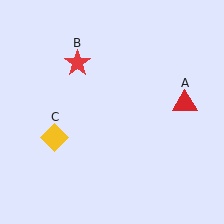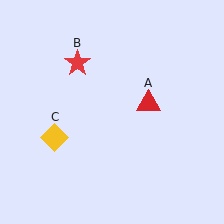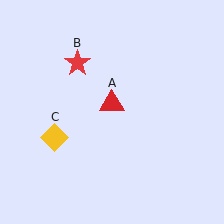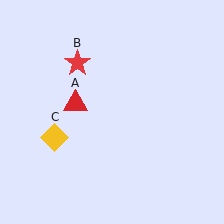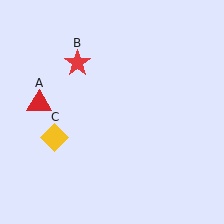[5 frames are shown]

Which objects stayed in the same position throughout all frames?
Red star (object B) and yellow diamond (object C) remained stationary.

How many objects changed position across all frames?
1 object changed position: red triangle (object A).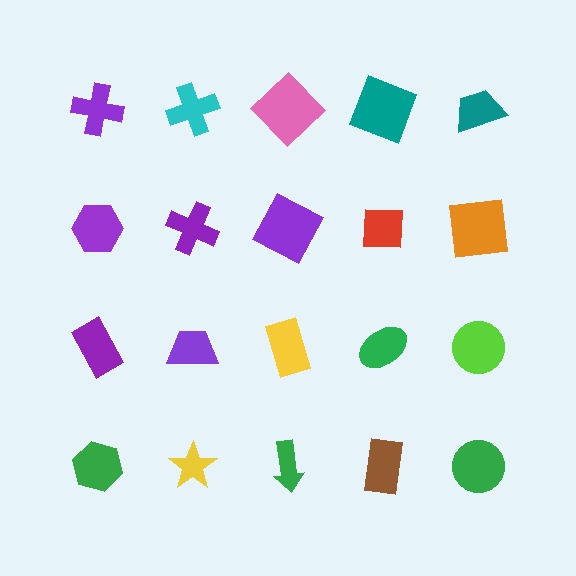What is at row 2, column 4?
A red square.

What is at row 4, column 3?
A green arrow.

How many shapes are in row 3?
5 shapes.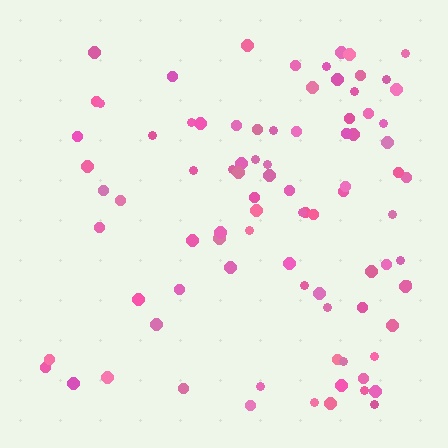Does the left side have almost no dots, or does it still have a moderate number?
Still a moderate number, just noticeably fewer than the right.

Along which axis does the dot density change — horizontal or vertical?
Horizontal.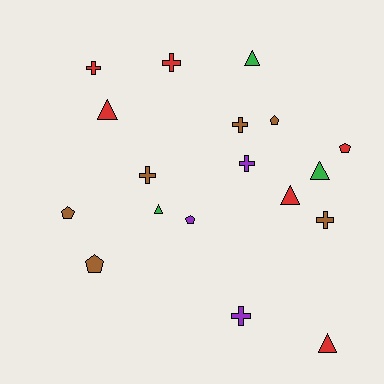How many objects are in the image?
There are 18 objects.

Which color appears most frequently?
Red, with 6 objects.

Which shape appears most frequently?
Cross, with 7 objects.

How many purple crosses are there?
There are 2 purple crosses.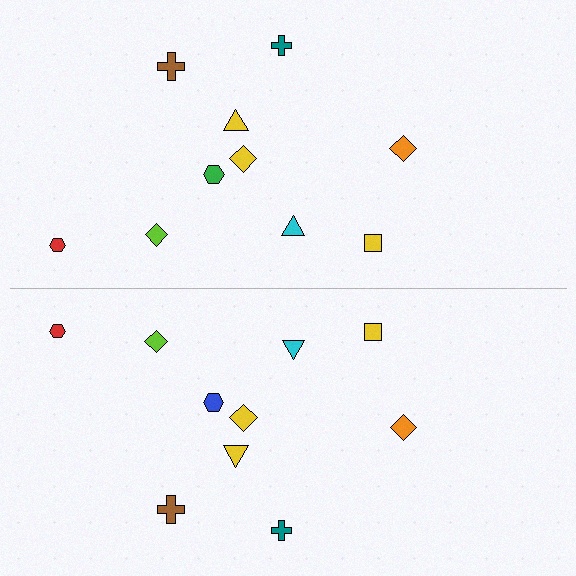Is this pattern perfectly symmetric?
No, the pattern is not perfectly symmetric. The blue hexagon on the bottom side breaks the symmetry — its mirror counterpart is green.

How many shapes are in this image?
There are 20 shapes in this image.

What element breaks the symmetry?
The blue hexagon on the bottom side breaks the symmetry — its mirror counterpart is green.